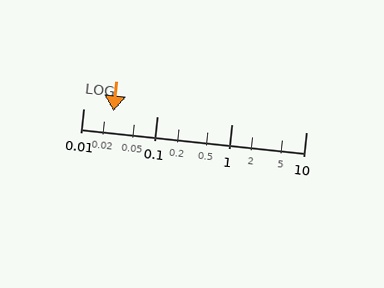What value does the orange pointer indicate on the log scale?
The pointer indicates approximately 0.026.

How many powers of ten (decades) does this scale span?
The scale spans 3 decades, from 0.01 to 10.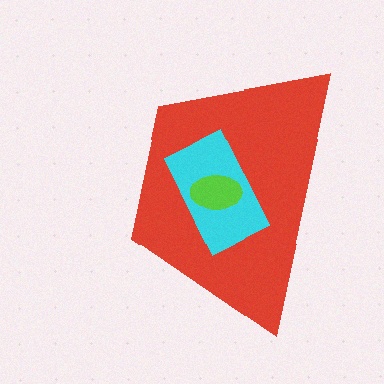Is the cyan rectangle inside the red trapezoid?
Yes.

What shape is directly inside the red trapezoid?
The cyan rectangle.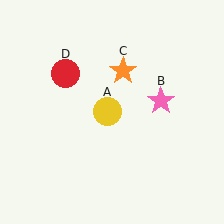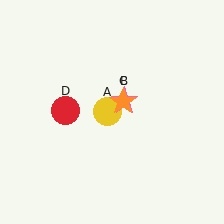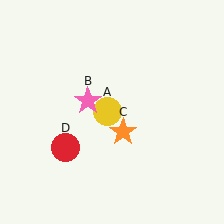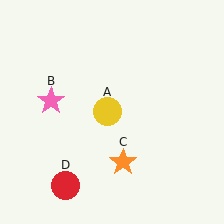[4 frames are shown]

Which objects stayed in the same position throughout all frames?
Yellow circle (object A) remained stationary.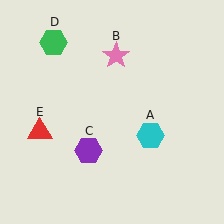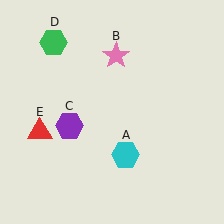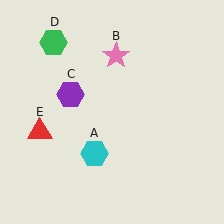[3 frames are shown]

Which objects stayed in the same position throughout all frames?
Pink star (object B) and green hexagon (object D) and red triangle (object E) remained stationary.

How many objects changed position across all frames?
2 objects changed position: cyan hexagon (object A), purple hexagon (object C).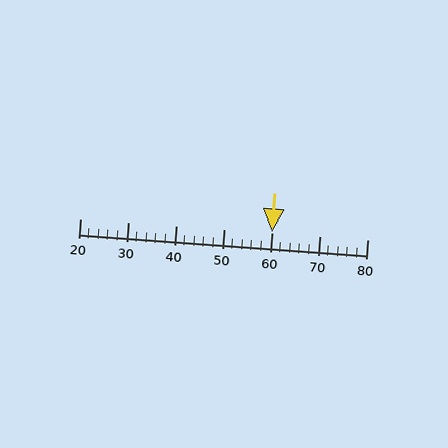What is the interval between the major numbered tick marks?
The major tick marks are spaced 10 units apart.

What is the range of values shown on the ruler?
The ruler shows values from 20 to 80.